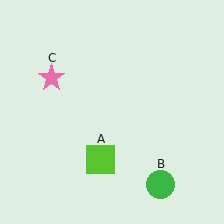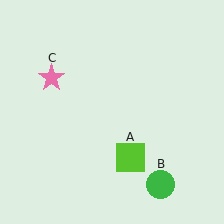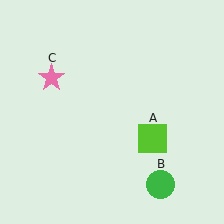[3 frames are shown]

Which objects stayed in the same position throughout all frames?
Green circle (object B) and pink star (object C) remained stationary.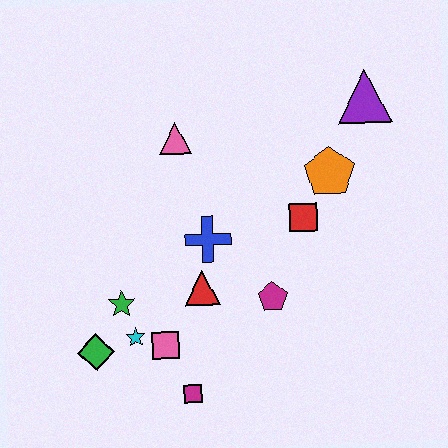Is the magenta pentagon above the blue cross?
No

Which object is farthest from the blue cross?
The purple triangle is farthest from the blue cross.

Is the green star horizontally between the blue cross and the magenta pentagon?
No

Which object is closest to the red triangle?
The blue cross is closest to the red triangle.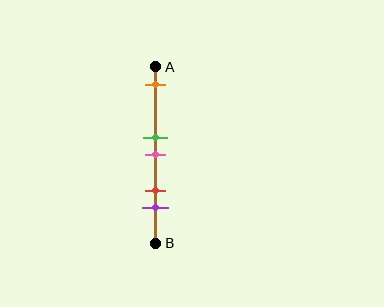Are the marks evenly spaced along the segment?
No, the marks are not evenly spaced.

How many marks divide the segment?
There are 5 marks dividing the segment.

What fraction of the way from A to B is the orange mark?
The orange mark is approximately 10% (0.1) of the way from A to B.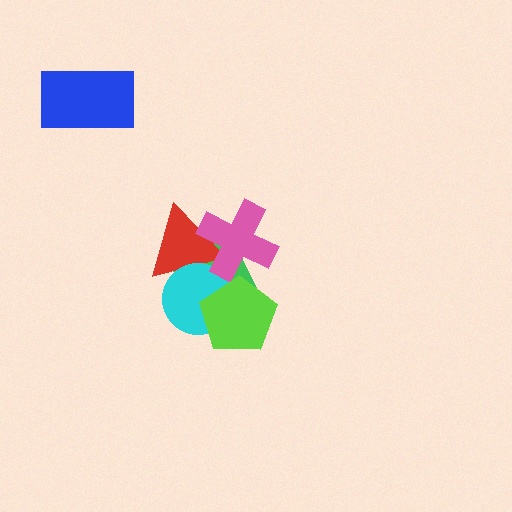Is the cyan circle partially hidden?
Yes, it is partially covered by another shape.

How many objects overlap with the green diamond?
4 objects overlap with the green diamond.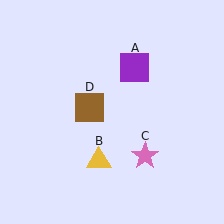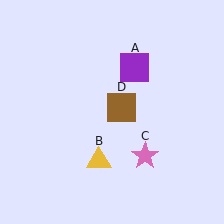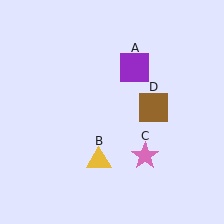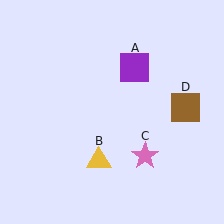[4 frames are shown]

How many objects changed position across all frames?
1 object changed position: brown square (object D).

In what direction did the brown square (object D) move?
The brown square (object D) moved right.